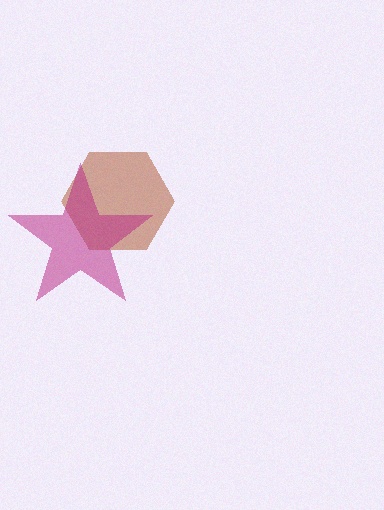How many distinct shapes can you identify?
There are 2 distinct shapes: a brown hexagon, a magenta star.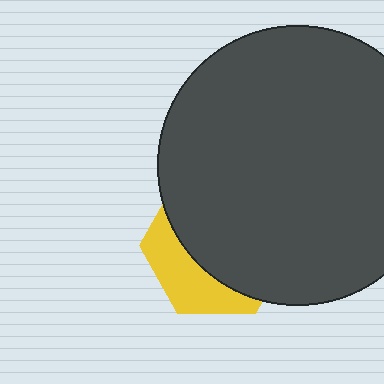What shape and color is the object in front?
The object in front is a dark gray circle.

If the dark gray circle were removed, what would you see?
You would see the complete yellow hexagon.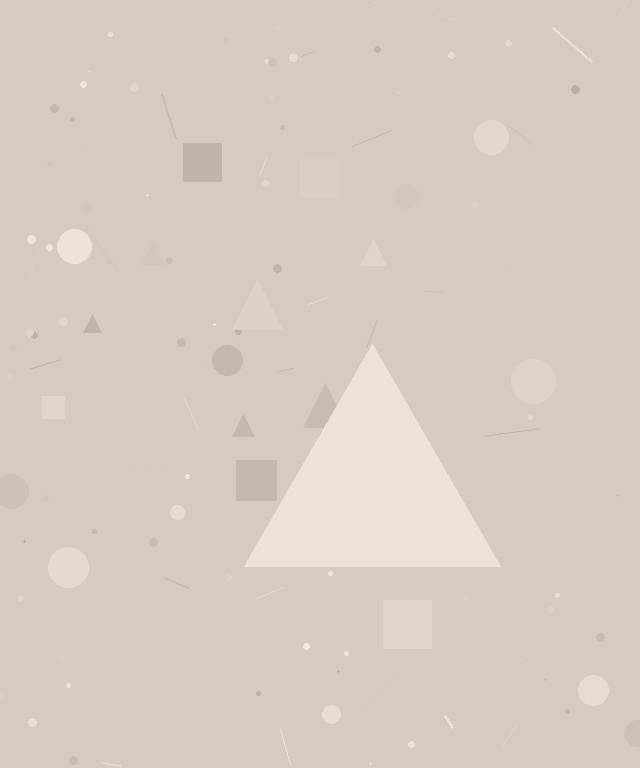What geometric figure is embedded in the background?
A triangle is embedded in the background.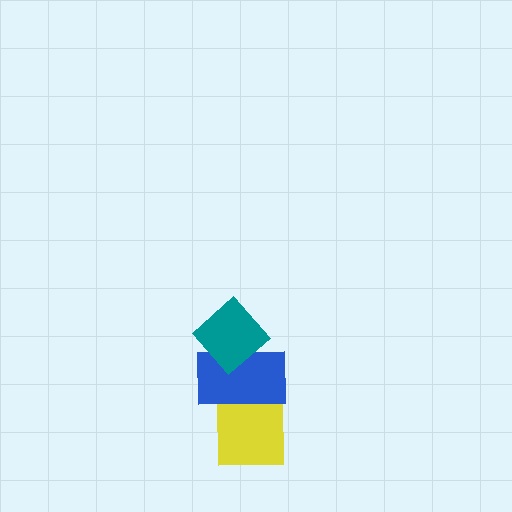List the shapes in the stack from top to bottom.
From top to bottom: the teal diamond, the blue rectangle, the yellow square.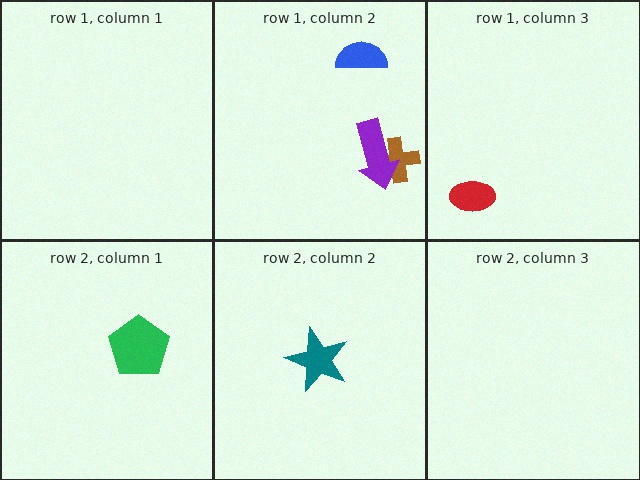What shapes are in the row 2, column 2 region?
The teal star.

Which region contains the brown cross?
The row 1, column 2 region.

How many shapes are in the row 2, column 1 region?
1.